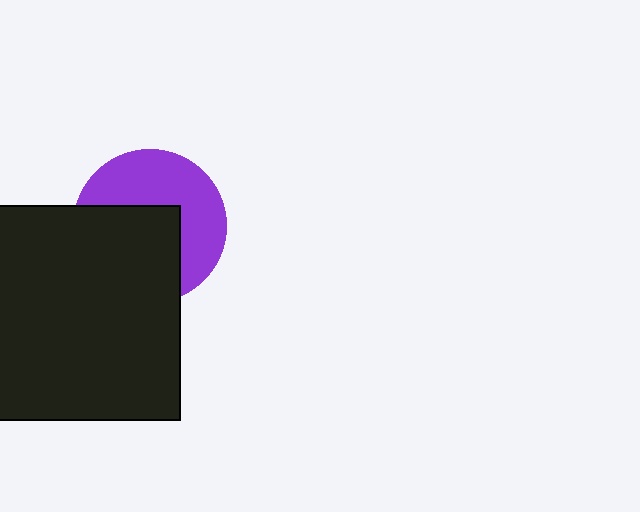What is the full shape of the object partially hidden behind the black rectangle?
The partially hidden object is a purple circle.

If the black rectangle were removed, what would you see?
You would see the complete purple circle.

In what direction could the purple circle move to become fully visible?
The purple circle could move toward the upper-right. That would shift it out from behind the black rectangle entirely.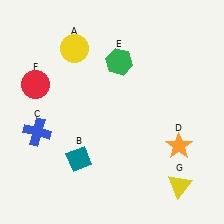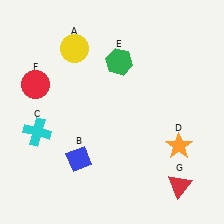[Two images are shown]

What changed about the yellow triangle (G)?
In Image 1, G is yellow. In Image 2, it changed to red.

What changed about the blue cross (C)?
In Image 1, C is blue. In Image 2, it changed to cyan.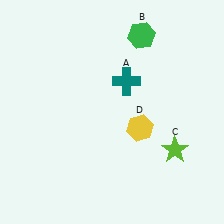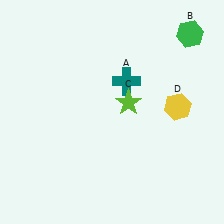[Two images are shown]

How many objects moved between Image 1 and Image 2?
3 objects moved between the two images.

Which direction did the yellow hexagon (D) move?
The yellow hexagon (D) moved right.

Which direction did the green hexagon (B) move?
The green hexagon (B) moved right.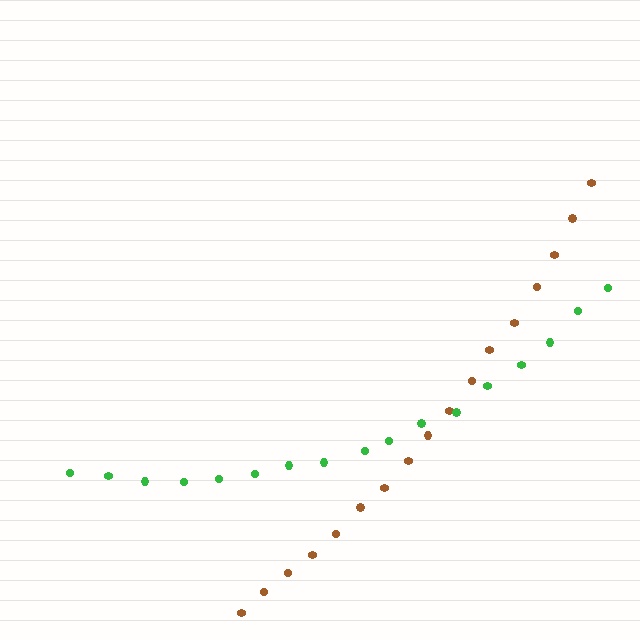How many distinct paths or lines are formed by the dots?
There are 2 distinct paths.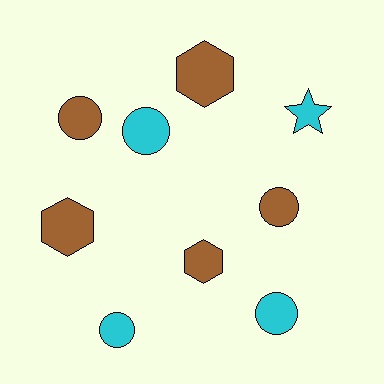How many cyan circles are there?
There are 3 cyan circles.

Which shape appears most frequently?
Circle, with 5 objects.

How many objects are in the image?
There are 9 objects.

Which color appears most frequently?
Brown, with 5 objects.